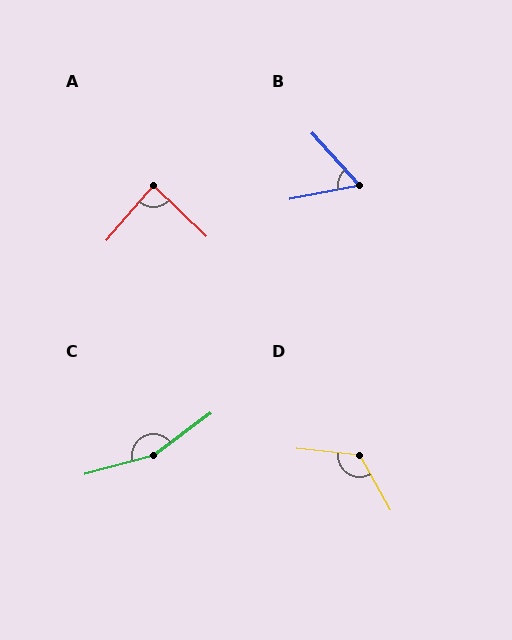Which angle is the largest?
C, at approximately 159 degrees.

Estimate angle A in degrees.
Approximately 87 degrees.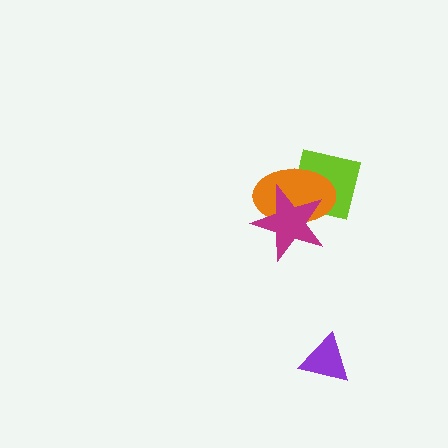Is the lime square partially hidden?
Yes, it is partially covered by another shape.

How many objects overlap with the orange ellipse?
2 objects overlap with the orange ellipse.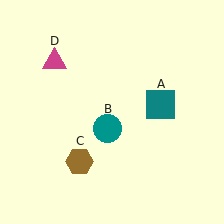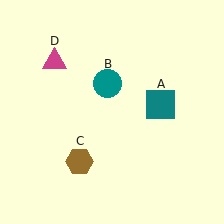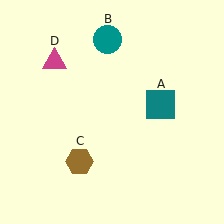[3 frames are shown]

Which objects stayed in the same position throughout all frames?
Teal square (object A) and brown hexagon (object C) and magenta triangle (object D) remained stationary.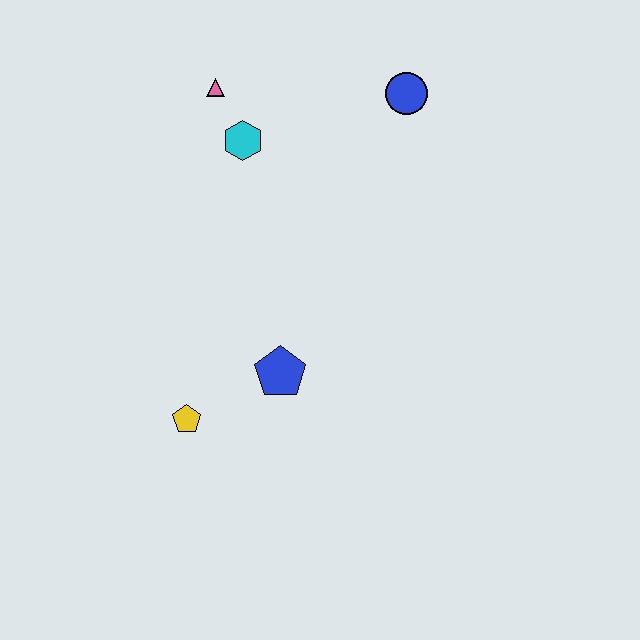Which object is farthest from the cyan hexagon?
The yellow pentagon is farthest from the cyan hexagon.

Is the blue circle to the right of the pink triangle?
Yes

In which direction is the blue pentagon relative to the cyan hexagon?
The blue pentagon is below the cyan hexagon.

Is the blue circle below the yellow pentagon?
No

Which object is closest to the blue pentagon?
The yellow pentagon is closest to the blue pentagon.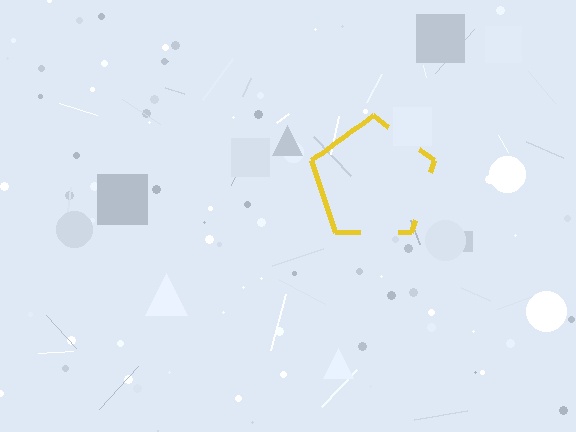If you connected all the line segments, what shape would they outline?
They would outline a pentagon.